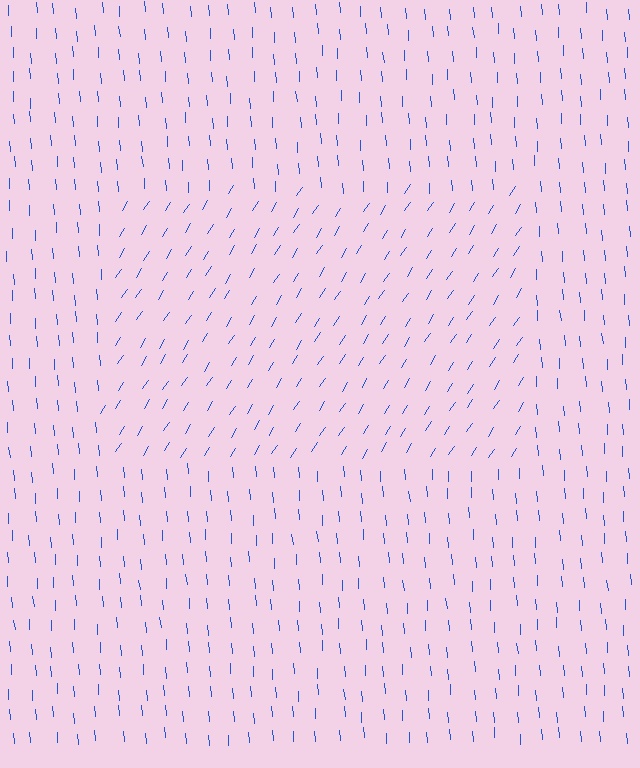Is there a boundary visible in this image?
Yes, there is a texture boundary formed by a change in line orientation.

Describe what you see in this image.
The image is filled with small blue line segments. A rectangle region in the image has lines oriented differently from the surrounding lines, creating a visible texture boundary.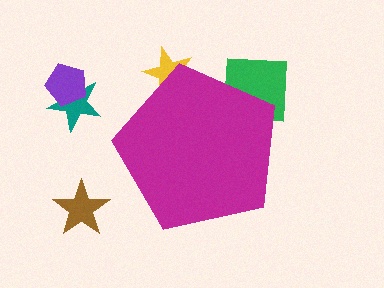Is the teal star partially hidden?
No, the teal star is fully visible.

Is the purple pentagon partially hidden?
No, the purple pentagon is fully visible.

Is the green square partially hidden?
Yes, the green square is partially hidden behind the magenta pentagon.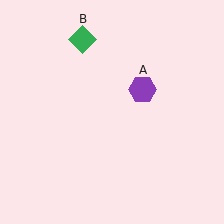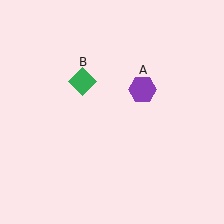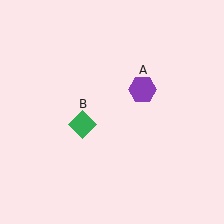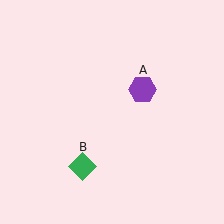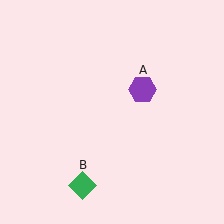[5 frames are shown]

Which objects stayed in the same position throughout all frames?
Purple hexagon (object A) remained stationary.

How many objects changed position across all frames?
1 object changed position: green diamond (object B).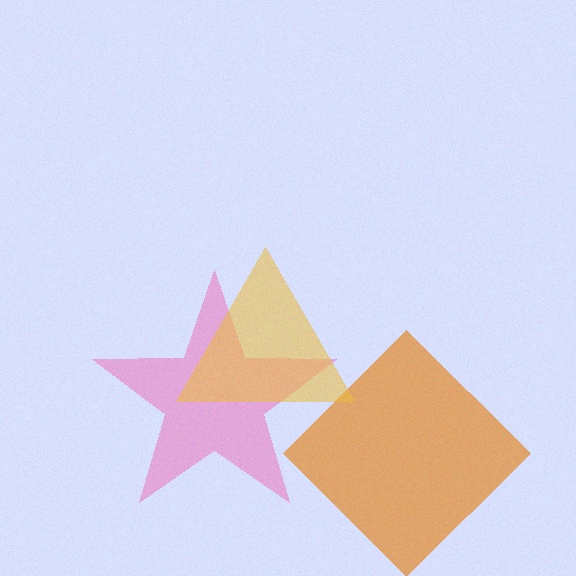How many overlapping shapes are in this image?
There are 3 overlapping shapes in the image.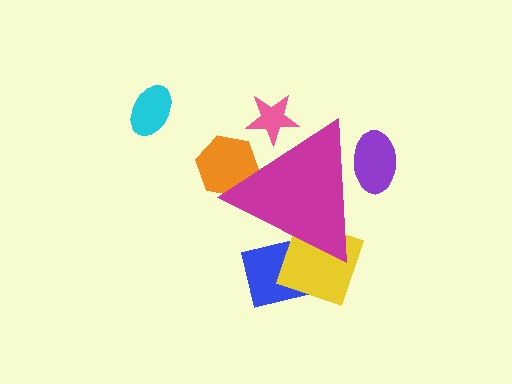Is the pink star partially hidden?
Yes, the pink star is partially hidden behind the magenta triangle.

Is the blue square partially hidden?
Yes, the blue square is partially hidden behind the magenta triangle.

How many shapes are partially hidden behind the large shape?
5 shapes are partially hidden.